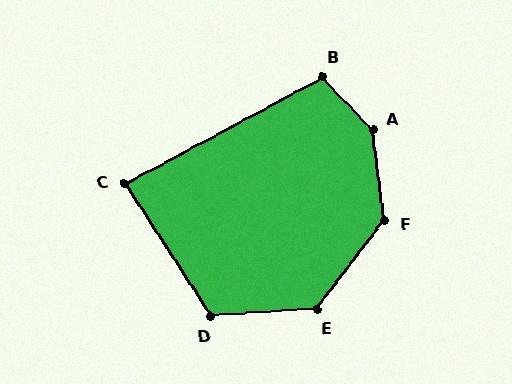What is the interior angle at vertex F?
Approximately 135 degrees (obtuse).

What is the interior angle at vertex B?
Approximately 106 degrees (obtuse).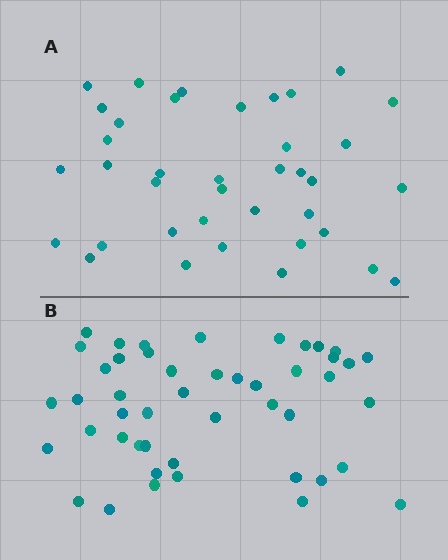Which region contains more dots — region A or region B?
Region B (the bottom region) has more dots.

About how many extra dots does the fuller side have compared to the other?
Region B has roughly 8 or so more dots than region A.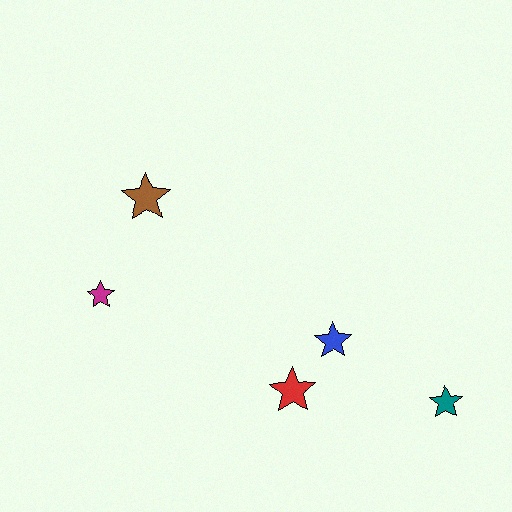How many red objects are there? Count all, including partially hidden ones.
There is 1 red object.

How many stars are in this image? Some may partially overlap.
There are 5 stars.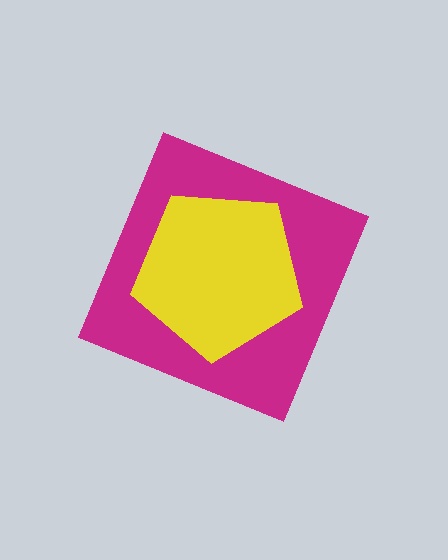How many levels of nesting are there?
2.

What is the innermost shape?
The yellow pentagon.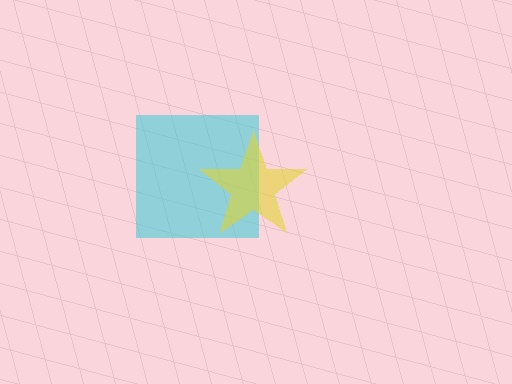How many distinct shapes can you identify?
There are 2 distinct shapes: a cyan square, a yellow star.